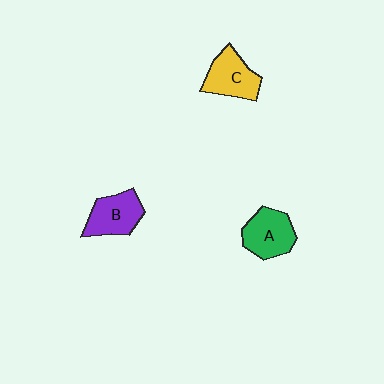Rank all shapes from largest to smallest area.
From largest to smallest: A (green), C (yellow), B (purple).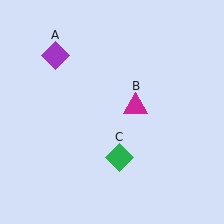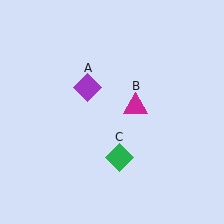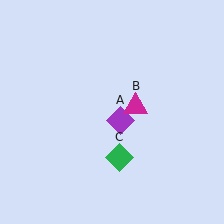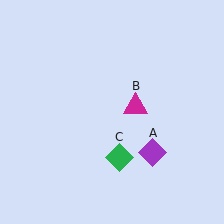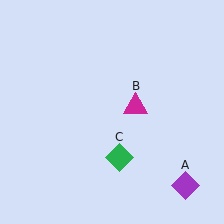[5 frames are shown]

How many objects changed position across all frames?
1 object changed position: purple diamond (object A).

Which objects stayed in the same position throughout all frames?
Magenta triangle (object B) and green diamond (object C) remained stationary.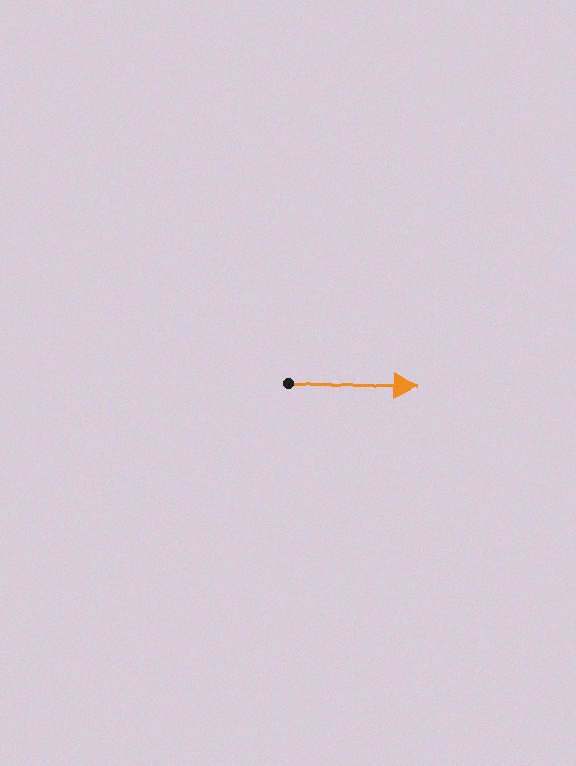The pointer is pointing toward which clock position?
Roughly 3 o'clock.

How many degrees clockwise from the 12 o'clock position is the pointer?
Approximately 93 degrees.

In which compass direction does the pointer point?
East.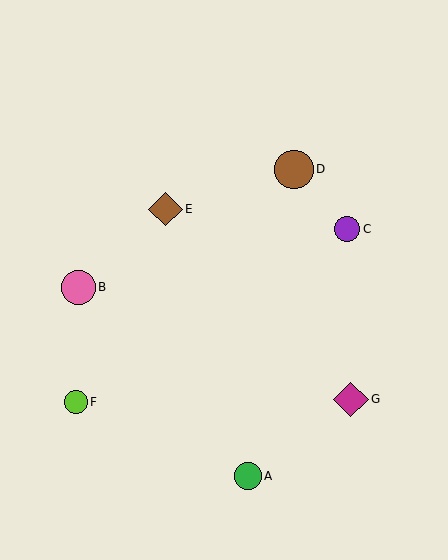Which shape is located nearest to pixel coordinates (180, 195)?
The brown diamond (labeled E) at (165, 209) is nearest to that location.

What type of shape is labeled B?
Shape B is a pink circle.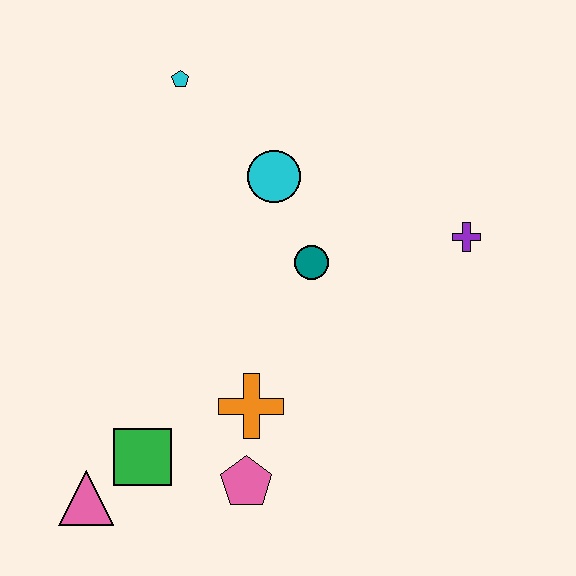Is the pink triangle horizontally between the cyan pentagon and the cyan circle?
No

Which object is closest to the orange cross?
The pink pentagon is closest to the orange cross.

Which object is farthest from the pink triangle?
The purple cross is farthest from the pink triangle.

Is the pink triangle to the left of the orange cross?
Yes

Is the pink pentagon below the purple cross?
Yes